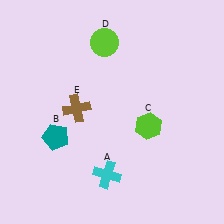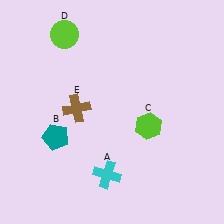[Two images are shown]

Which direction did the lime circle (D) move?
The lime circle (D) moved left.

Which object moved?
The lime circle (D) moved left.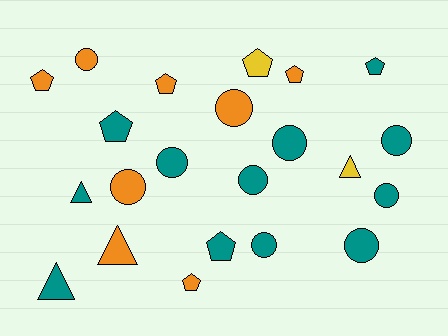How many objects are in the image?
There are 22 objects.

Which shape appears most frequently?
Circle, with 10 objects.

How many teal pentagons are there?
There are 3 teal pentagons.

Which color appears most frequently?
Teal, with 12 objects.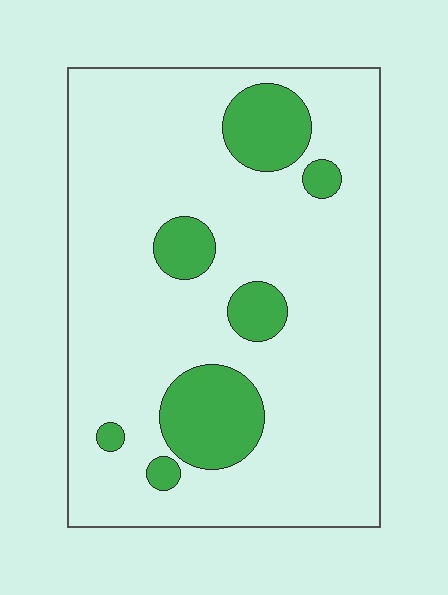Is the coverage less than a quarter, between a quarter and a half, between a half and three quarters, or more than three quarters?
Less than a quarter.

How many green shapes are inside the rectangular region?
7.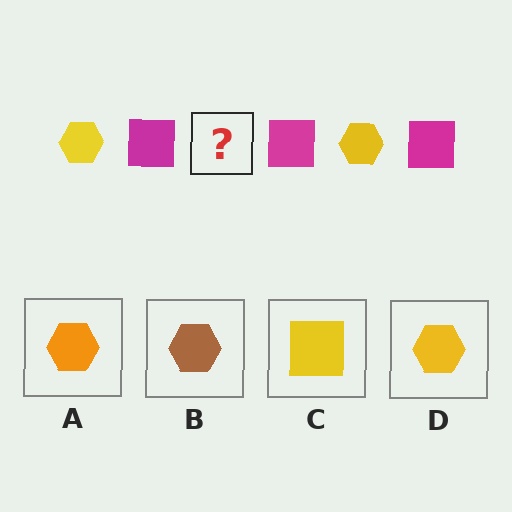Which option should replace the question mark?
Option D.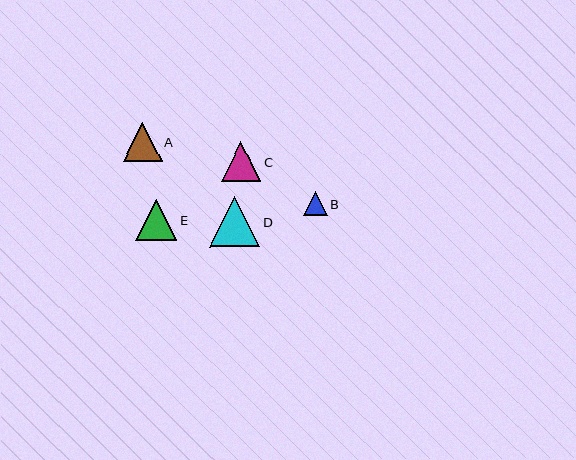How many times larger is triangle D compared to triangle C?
Triangle D is approximately 1.3 times the size of triangle C.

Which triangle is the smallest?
Triangle B is the smallest with a size of approximately 24 pixels.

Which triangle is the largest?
Triangle D is the largest with a size of approximately 50 pixels.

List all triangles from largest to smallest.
From largest to smallest: D, E, C, A, B.